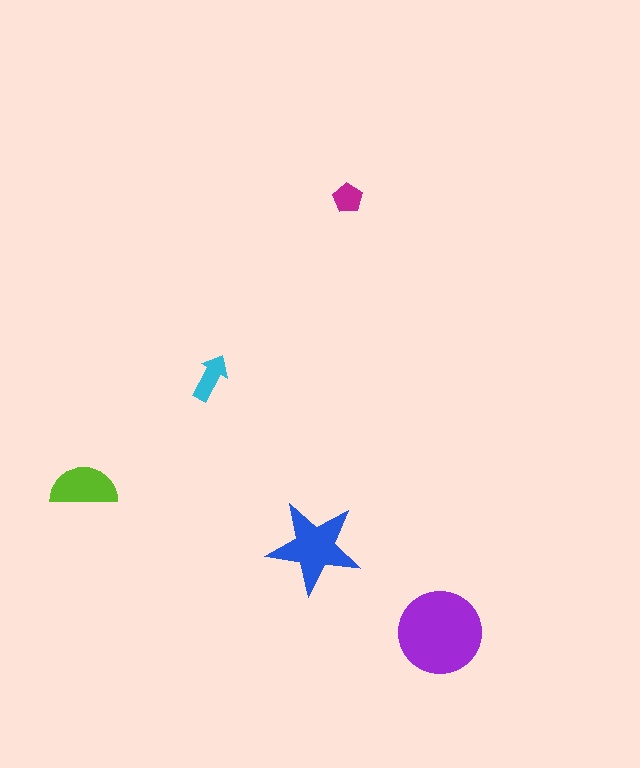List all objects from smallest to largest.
The magenta pentagon, the cyan arrow, the lime semicircle, the blue star, the purple circle.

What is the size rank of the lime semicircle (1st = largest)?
3rd.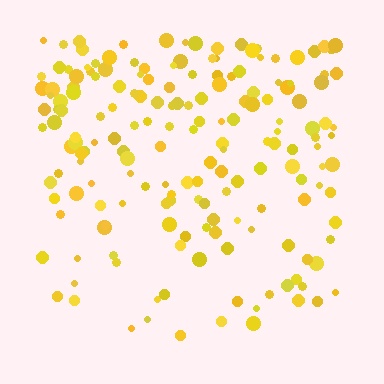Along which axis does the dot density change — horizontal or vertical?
Vertical.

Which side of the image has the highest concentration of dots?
The top.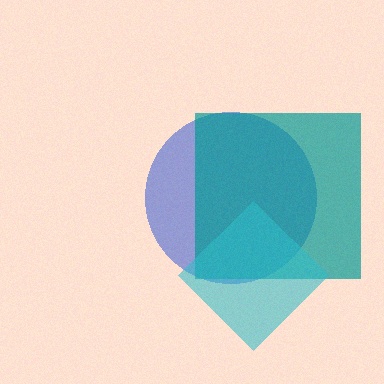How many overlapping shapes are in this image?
There are 3 overlapping shapes in the image.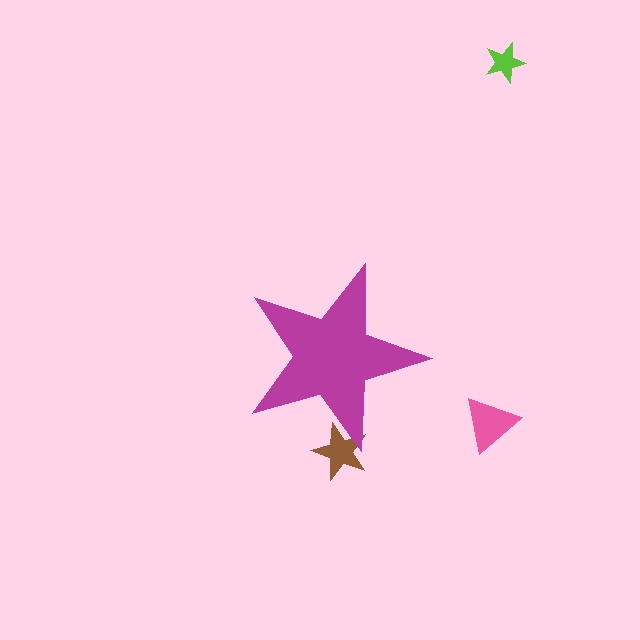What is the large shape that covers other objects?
A magenta star.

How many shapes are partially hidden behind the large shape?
1 shape is partially hidden.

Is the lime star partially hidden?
No, the lime star is fully visible.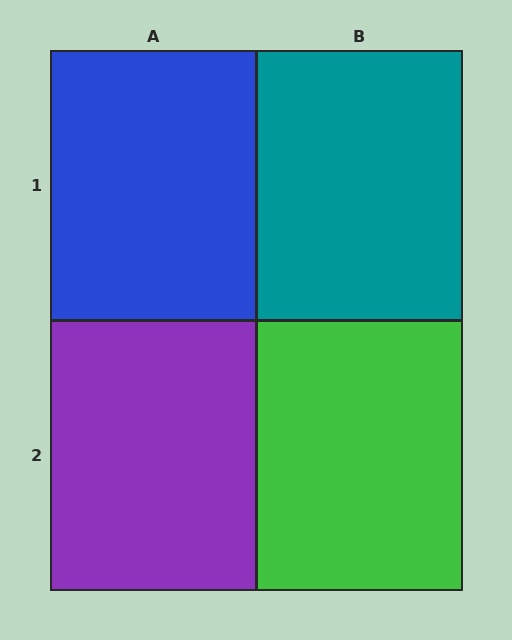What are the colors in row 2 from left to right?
Purple, green.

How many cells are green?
1 cell is green.